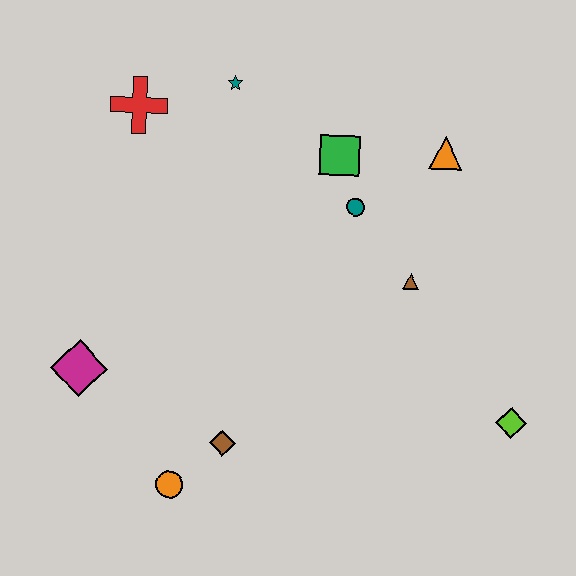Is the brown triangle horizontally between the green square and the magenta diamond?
No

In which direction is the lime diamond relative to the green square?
The lime diamond is below the green square.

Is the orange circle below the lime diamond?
Yes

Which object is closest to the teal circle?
The green square is closest to the teal circle.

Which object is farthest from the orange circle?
The orange triangle is farthest from the orange circle.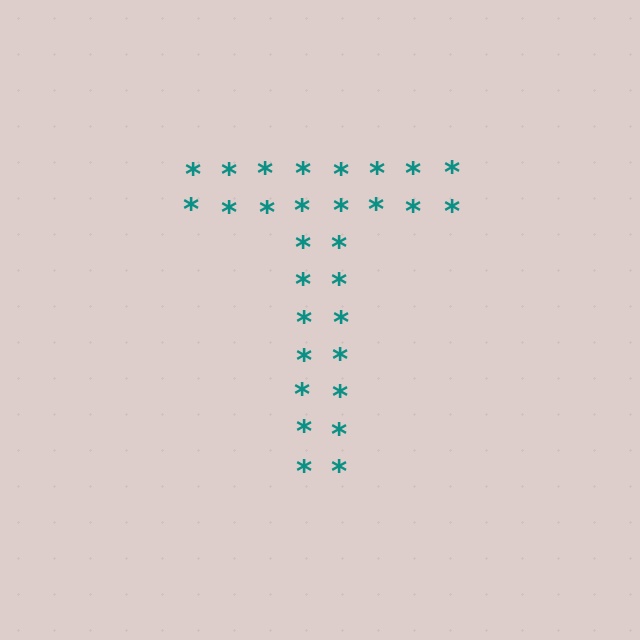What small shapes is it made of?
It is made of small asterisks.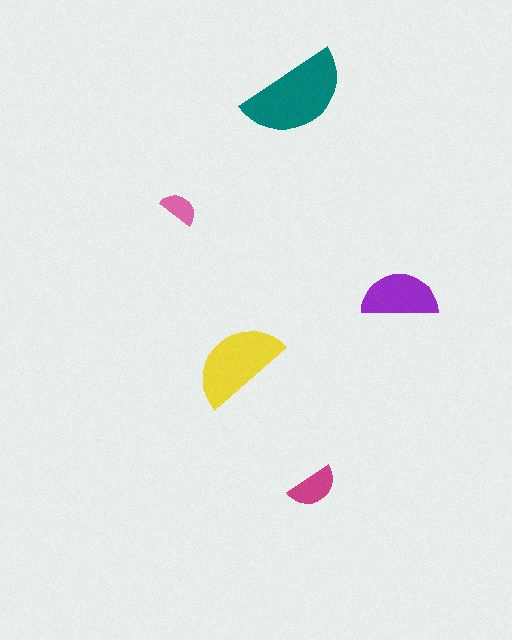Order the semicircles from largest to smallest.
the teal one, the yellow one, the purple one, the magenta one, the pink one.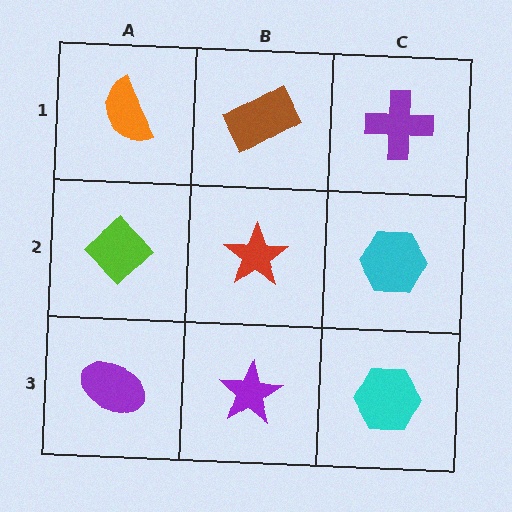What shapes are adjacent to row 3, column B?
A red star (row 2, column B), a purple ellipse (row 3, column A), a cyan hexagon (row 3, column C).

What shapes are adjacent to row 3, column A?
A lime diamond (row 2, column A), a purple star (row 3, column B).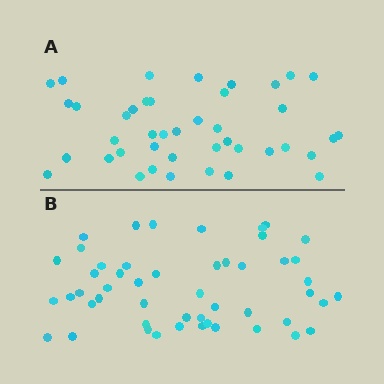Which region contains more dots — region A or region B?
Region B (the bottom region) has more dots.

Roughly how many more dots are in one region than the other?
Region B has roughly 8 or so more dots than region A.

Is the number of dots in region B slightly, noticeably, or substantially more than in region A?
Region B has only slightly more — the two regions are fairly close. The ratio is roughly 1.2 to 1.